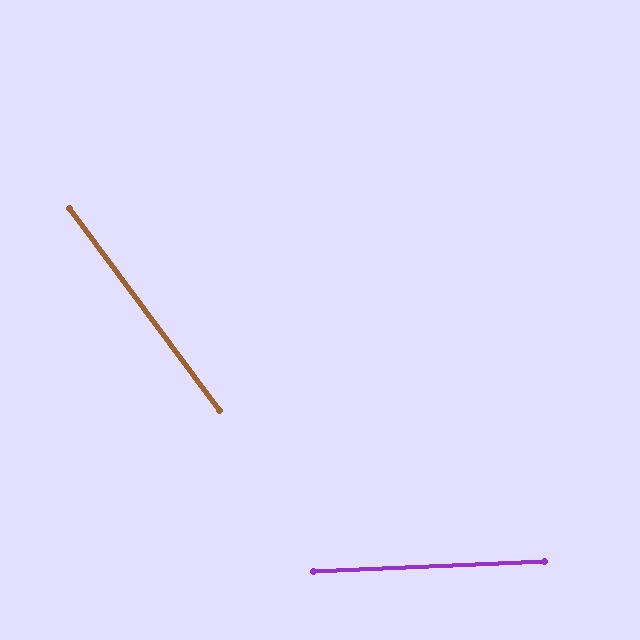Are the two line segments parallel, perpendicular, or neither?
Neither parallel nor perpendicular — they differ by about 56°.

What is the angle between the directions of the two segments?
Approximately 56 degrees.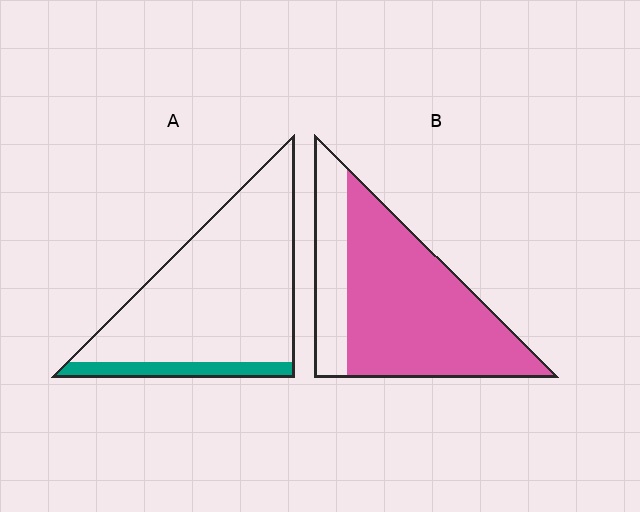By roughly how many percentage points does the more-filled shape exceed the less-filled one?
By roughly 60 percentage points (B over A).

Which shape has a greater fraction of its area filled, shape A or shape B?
Shape B.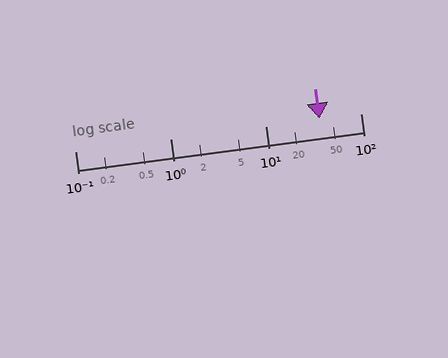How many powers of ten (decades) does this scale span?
The scale spans 3 decades, from 0.1 to 100.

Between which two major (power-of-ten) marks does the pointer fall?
The pointer is between 10 and 100.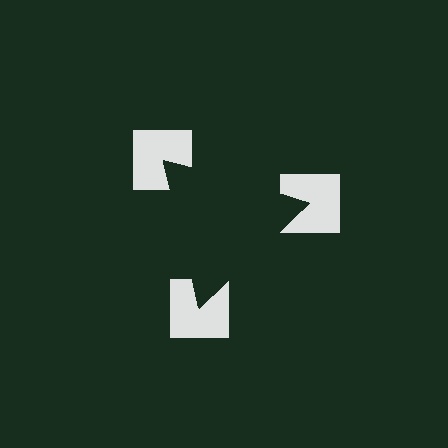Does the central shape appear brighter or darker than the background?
It typically appears slightly darker than the background, even though no actual brightness change is drawn.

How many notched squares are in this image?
There are 3 — one at each vertex of the illusory triangle.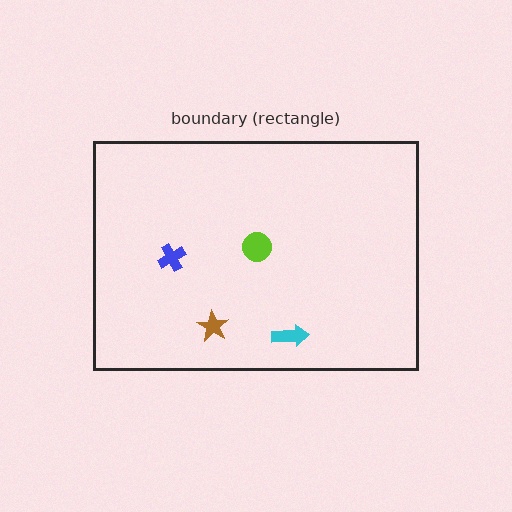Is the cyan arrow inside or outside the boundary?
Inside.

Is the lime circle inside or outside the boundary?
Inside.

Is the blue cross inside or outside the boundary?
Inside.